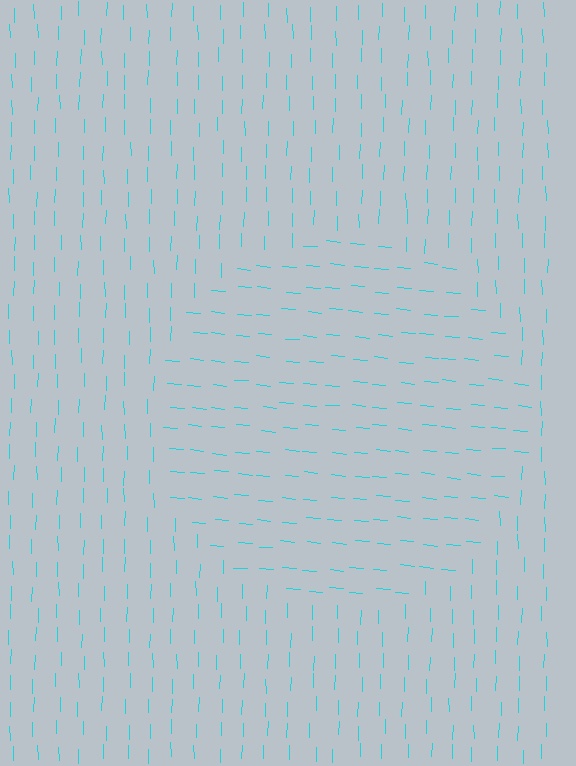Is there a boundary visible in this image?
Yes, there is a texture boundary formed by a change in line orientation.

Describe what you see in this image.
The image is filled with small cyan line segments. A circle region in the image has lines oriented differently from the surrounding lines, creating a visible texture boundary.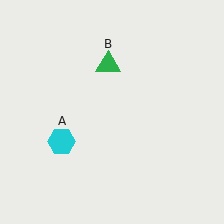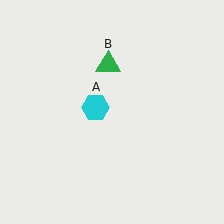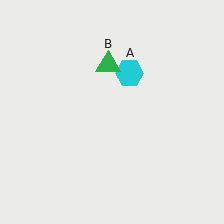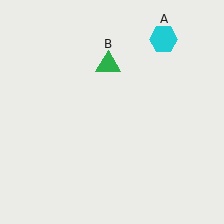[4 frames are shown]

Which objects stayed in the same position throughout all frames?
Green triangle (object B) remained stationary.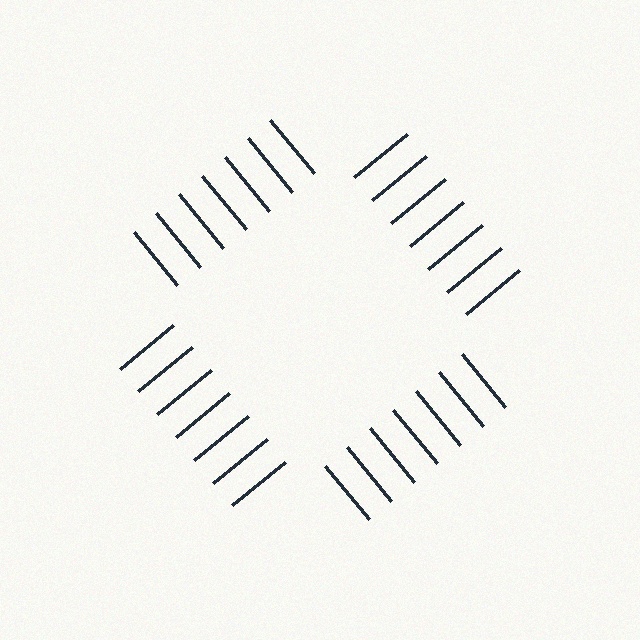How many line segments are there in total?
28 — 7 along each of the 4 edges.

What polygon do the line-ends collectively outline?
An illusory square — the line segments terminate on its edges but no continuous stroke is drawn.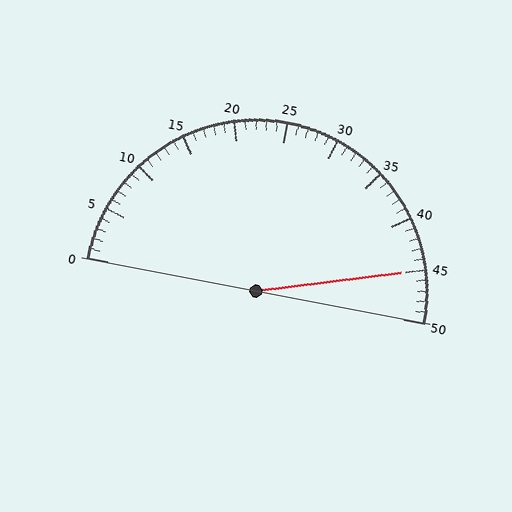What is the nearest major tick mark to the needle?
The nearest major tick mark is 45.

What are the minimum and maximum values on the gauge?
The gauge ranges from 0 to 50.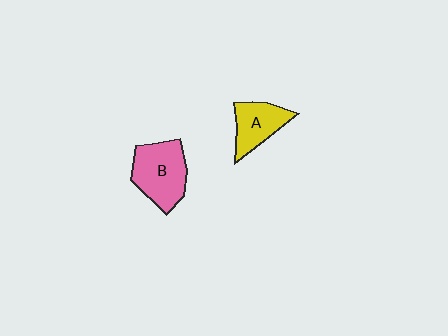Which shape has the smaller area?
Shape A (yellow).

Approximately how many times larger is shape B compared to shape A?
Approximately 1.4 times.